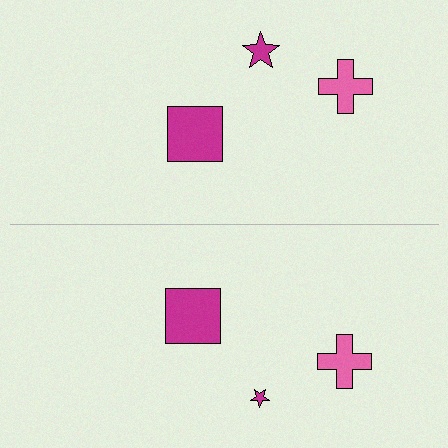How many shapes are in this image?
There are 6 shapes in this image.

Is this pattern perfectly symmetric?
No, the pattern is not perfectly symmetric. The magenta star on the bottom side has a different size than its mirror counterpart.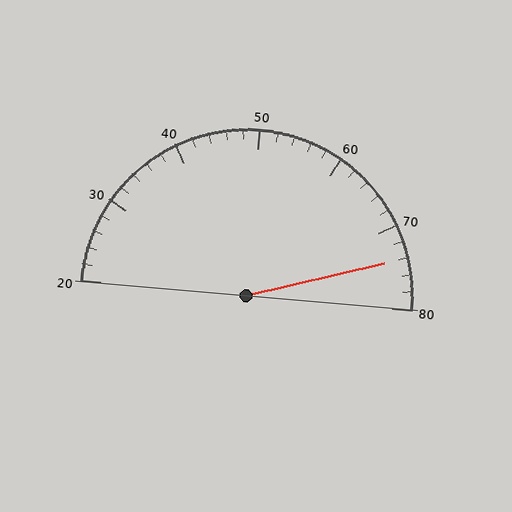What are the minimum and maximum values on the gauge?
The gauge ranges from 20 to 80.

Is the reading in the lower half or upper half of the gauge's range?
The reading is in the upper half of the range (20 to 80).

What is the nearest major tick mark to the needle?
The nearest major tick mark is 70.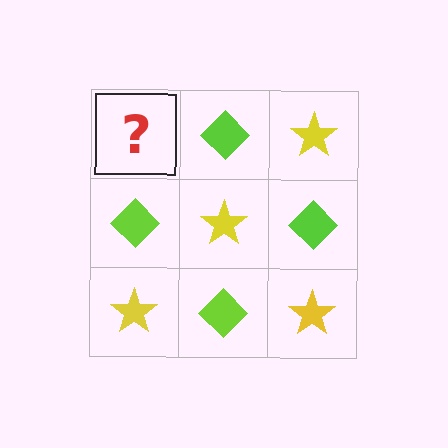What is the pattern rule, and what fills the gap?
The rule is that it alternates yellow star and lime diamond in a checkerboard pattern. The gap should be filled with a yellow star.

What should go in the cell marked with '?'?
The missing cell should contain a yellow star.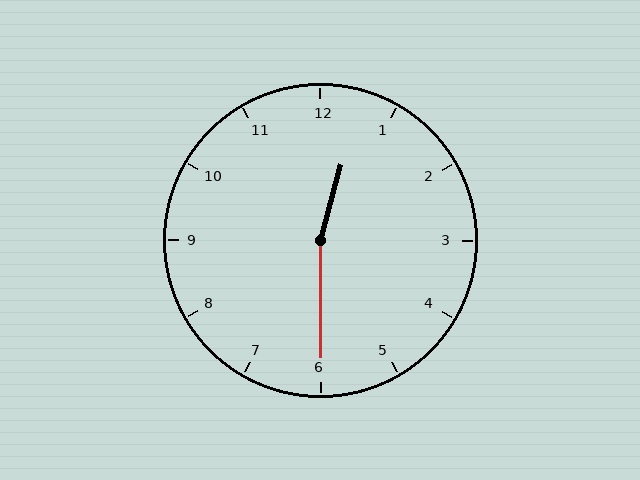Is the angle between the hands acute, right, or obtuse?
It is obtuse.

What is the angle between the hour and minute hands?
Approximately 165 degrees.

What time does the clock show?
12:30.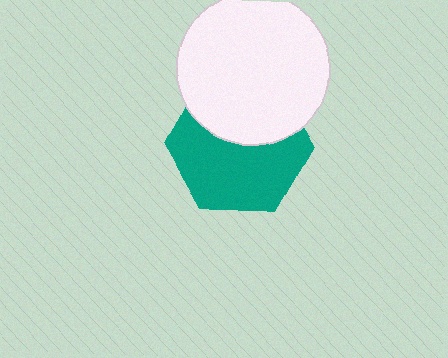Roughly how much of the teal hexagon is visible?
About half of it is visible (roughly 60%).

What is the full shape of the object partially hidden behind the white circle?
The partially hidden object is a teal hexagon.